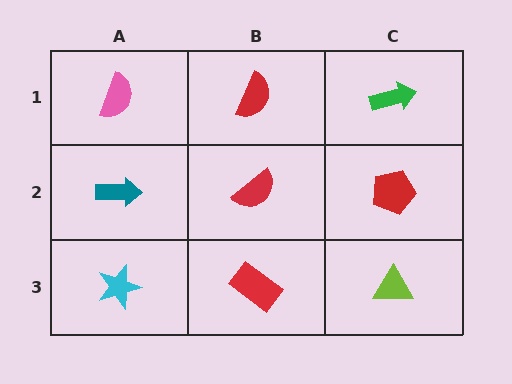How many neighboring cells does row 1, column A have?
2.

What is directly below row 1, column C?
A red pentagon.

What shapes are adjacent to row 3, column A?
A teal arrow (row 2, column A), a red rectangle (row 3, column B).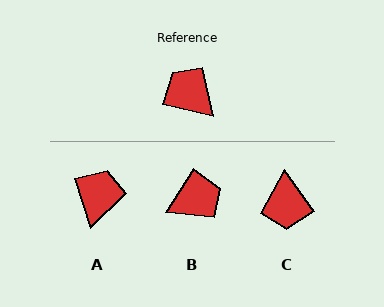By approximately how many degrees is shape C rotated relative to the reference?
Approximately 139 degrees counter-clockwise.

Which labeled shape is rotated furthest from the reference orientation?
C, about 139 degrees away.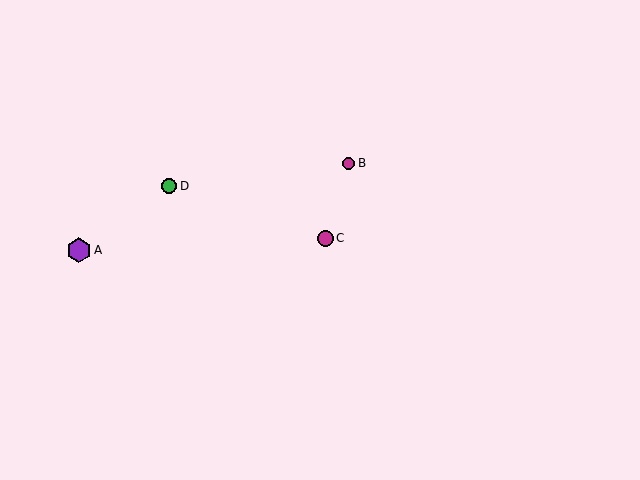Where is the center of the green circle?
The center of the green circle is at (169, 186).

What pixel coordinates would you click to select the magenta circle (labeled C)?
Click at (325, 238) to select the magenta circle C.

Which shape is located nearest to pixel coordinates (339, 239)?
The magenta circle (labeled C) at (325, 238) is nearest to that location.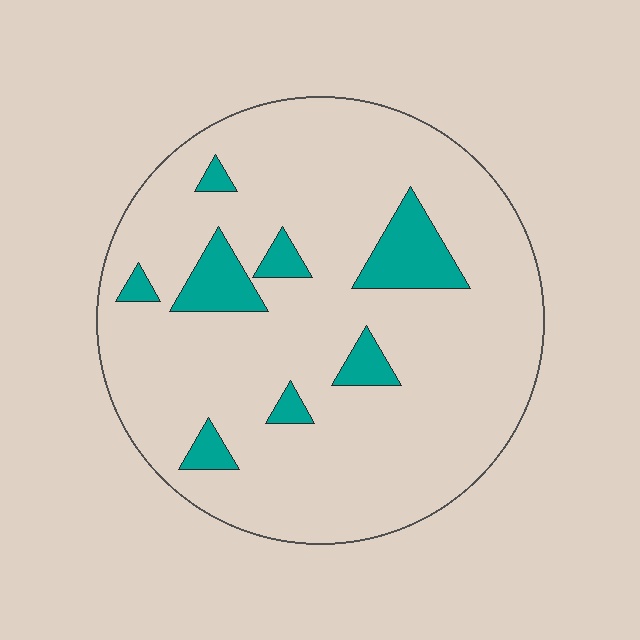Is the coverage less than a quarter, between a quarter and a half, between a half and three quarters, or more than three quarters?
Less than a quarter.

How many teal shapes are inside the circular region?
8.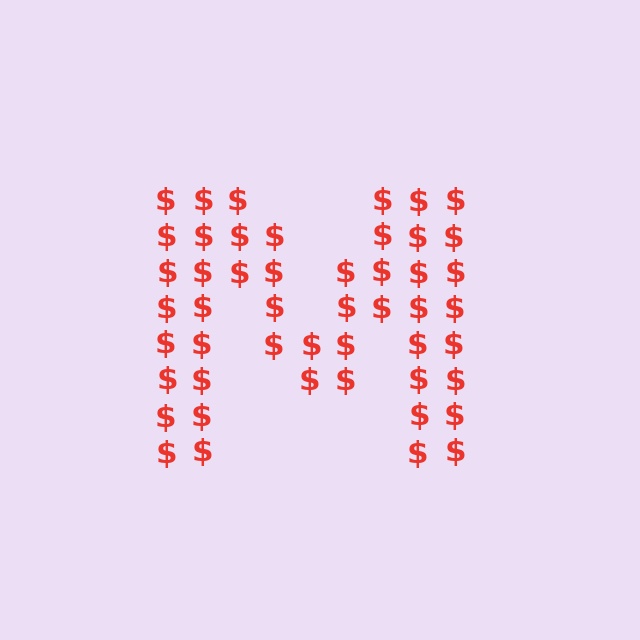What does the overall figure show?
The overall figure shows the letter M.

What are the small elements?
The small elements are dollar signs.